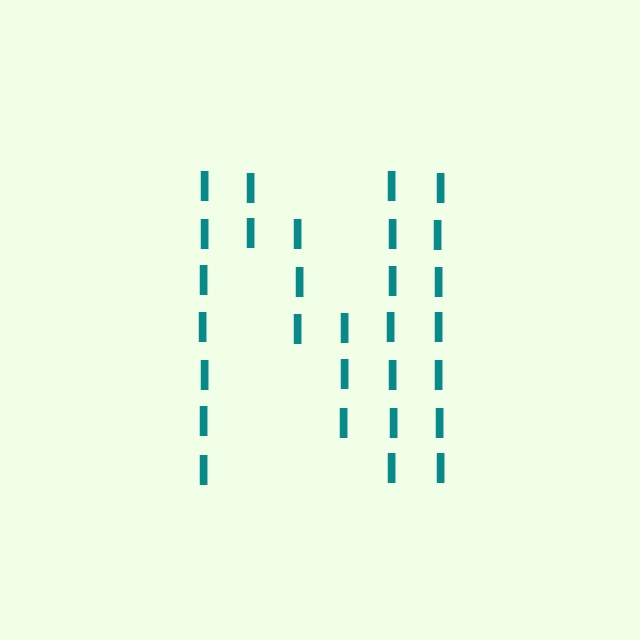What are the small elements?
The small elements are letter I's.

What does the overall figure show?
The overall figure shows the letter N.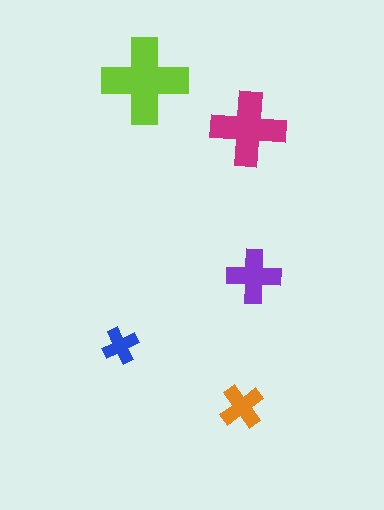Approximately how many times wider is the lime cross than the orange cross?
About 2 times wider.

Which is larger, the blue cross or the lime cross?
The lime one.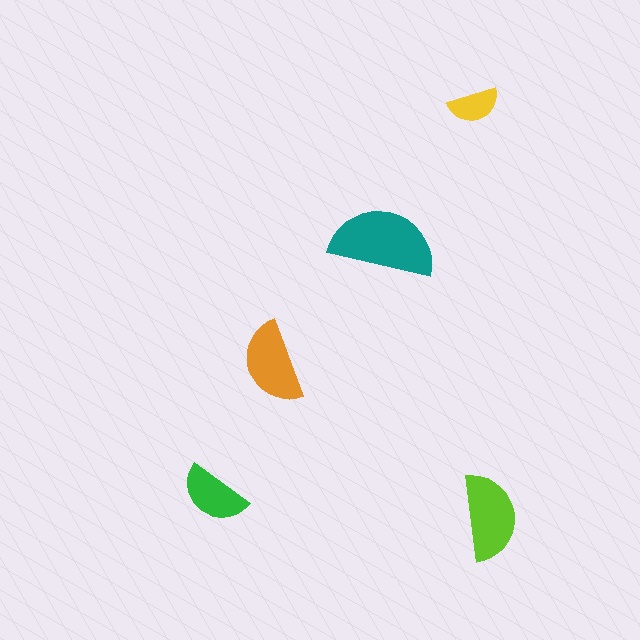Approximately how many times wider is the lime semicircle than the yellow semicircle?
About 1.5 times wider.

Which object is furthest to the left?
The green semicircle is leftmost.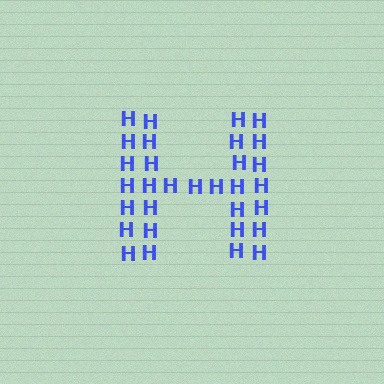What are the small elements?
The small elements are letter H's.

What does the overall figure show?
The overall figure shows the letter H.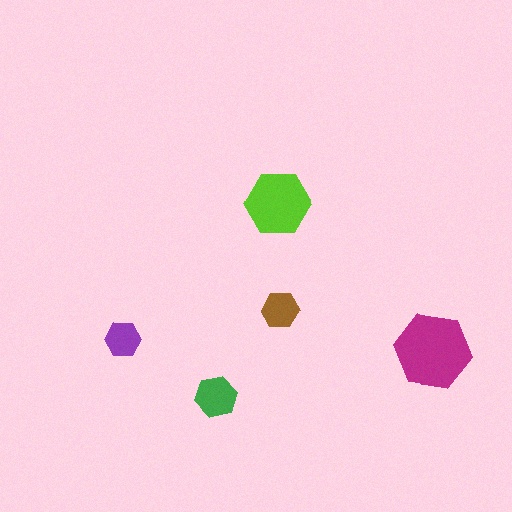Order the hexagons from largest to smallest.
the magenta one, the lime one, the green one, the brown one, the purple one.